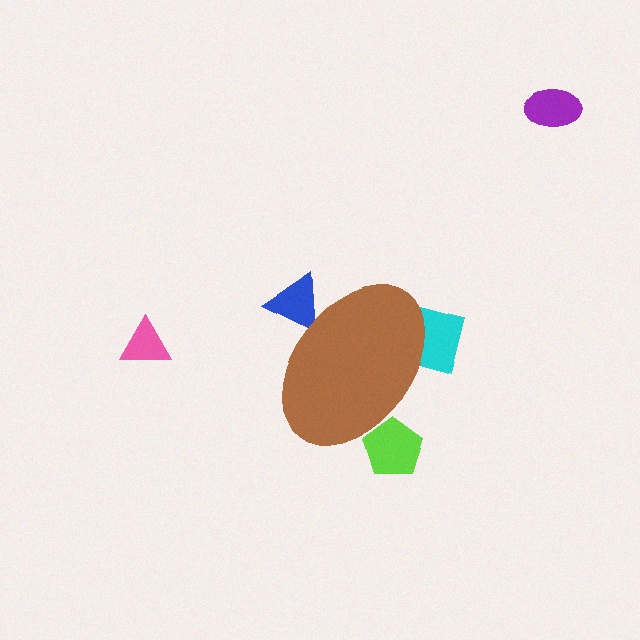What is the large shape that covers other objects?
A brown ellipse.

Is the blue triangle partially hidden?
Yes, the blue triangle is partially hidden behind the brown ellipse.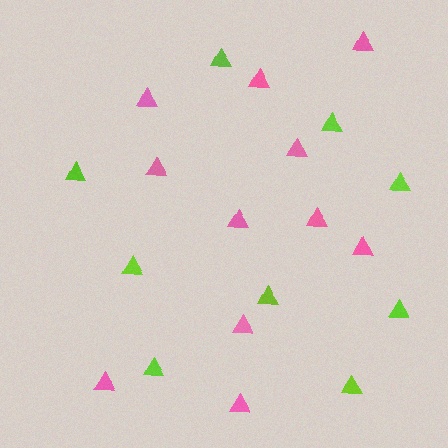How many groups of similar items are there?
There are 2 groups: one group of pink triangles (11) and one group of lime triangles (9).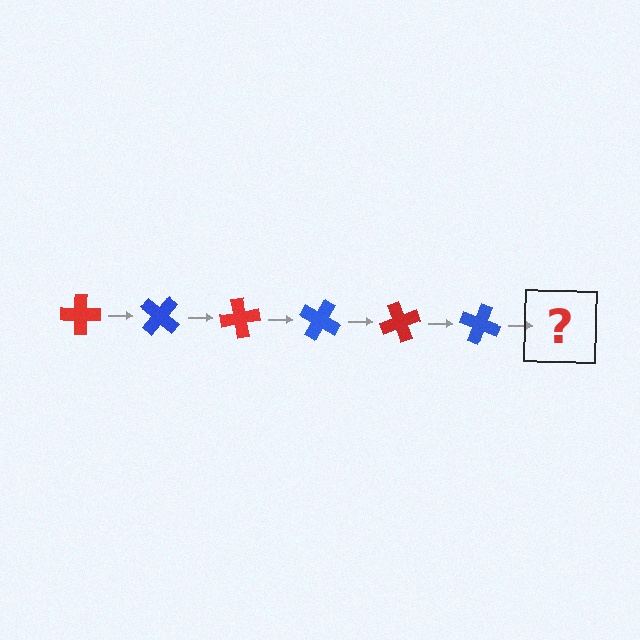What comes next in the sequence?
The next element should be a red cross, rotated 240 degrees from the start.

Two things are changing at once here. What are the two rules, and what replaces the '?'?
The two rules are that it rotates 40 degrees each step and the color cycles through red and blue. The '?' should be a red cross, rotated 240 degrees from the start.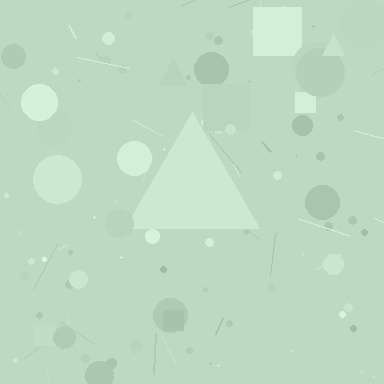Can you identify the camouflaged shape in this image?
The camouflaged shape is a triangle.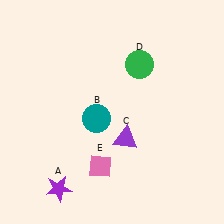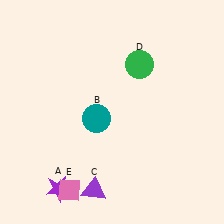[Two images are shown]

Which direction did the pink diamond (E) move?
The pink diamond (E) moved left.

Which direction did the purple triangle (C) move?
The purple triangle (C) moved down.